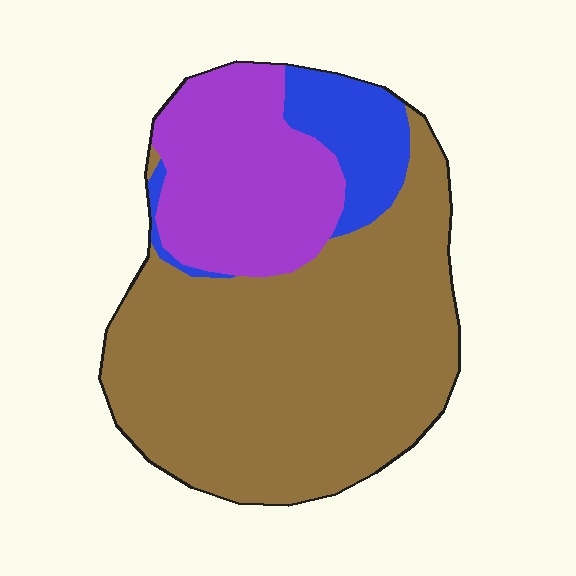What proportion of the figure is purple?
Purple takes up about one quarter (1/4) of the figure.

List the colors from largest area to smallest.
From largest to smallest: brown, purple, blue.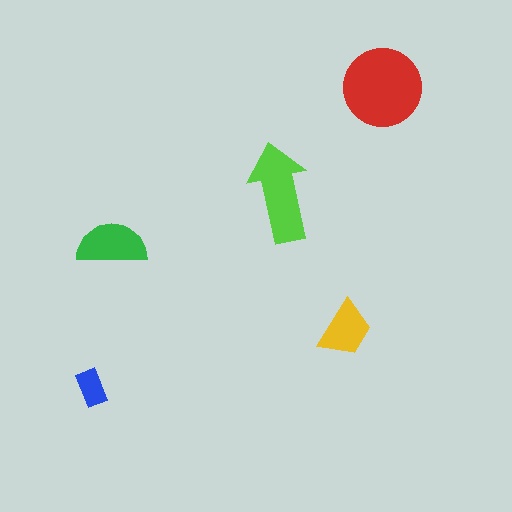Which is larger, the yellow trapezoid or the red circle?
The red circle.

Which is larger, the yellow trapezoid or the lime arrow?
The lime arrow.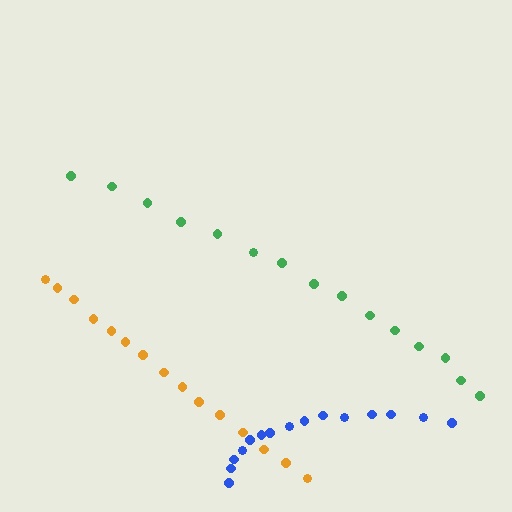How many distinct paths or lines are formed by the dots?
There are 3 distinct paths.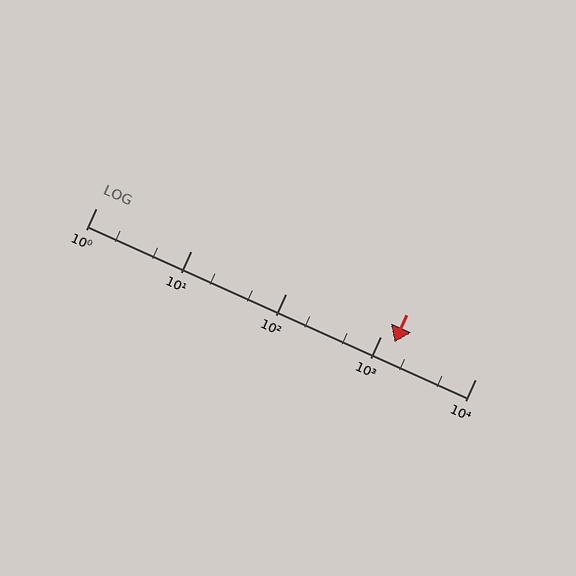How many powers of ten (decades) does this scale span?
The scale spans 4 decades, from 1 to 10000.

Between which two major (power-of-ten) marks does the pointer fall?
The pointer is between 1000 and 10000.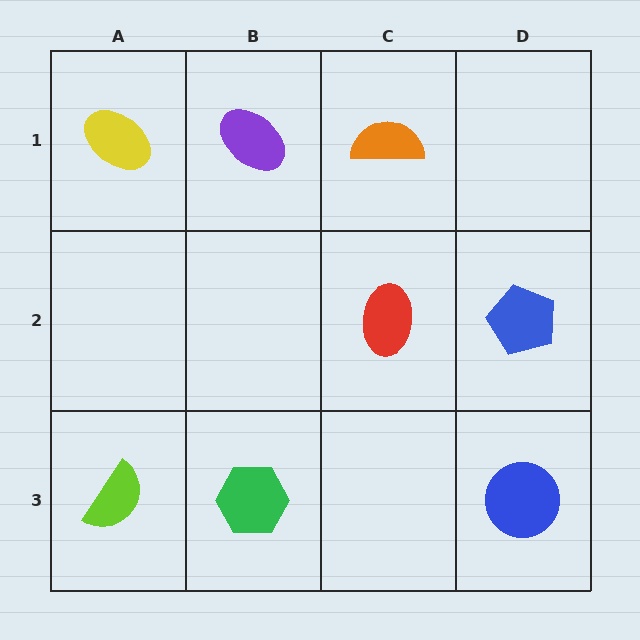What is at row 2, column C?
A red ellipse.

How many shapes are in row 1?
3 shapes.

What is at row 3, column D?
A blue circle.